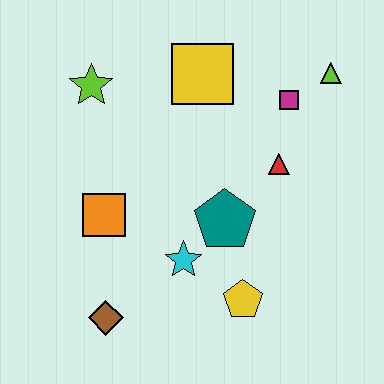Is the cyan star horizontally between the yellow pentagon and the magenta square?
No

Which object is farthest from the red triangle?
The brown diamond is farthest from the red triangle.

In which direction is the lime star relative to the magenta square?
The lime star is to the left of the magenta square.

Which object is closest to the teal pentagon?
The cyan star is closest to the teal pentagon.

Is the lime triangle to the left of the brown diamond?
No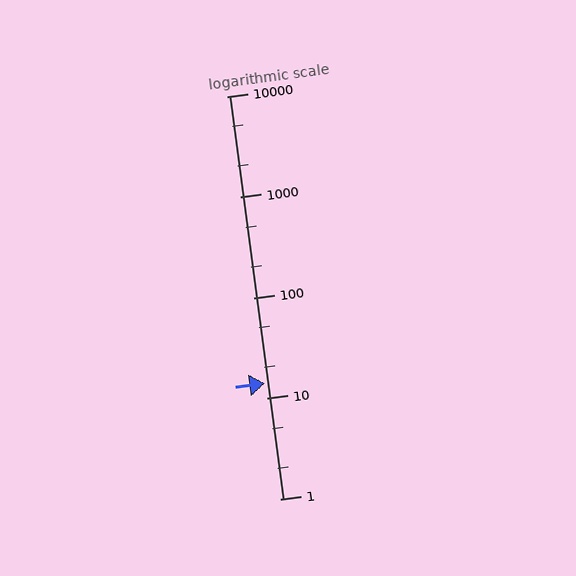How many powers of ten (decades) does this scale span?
The scale spans 4 decades, from 1 to 10000.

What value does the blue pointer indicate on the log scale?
The pointer indicates approximately 14.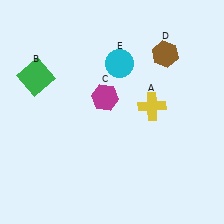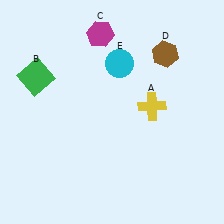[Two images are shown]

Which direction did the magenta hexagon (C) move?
The magenta hexagon (C) moved up.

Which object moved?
The magenta hexagon (C) moved up.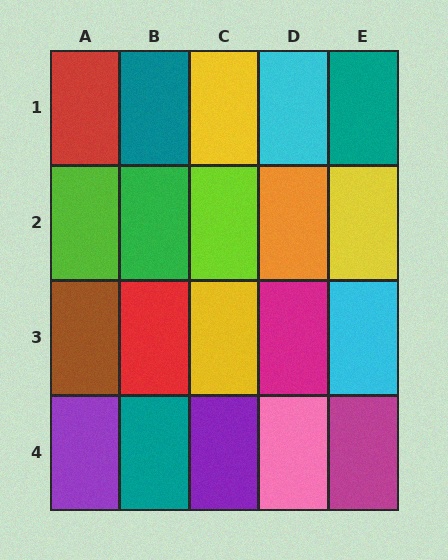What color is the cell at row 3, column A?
Brown.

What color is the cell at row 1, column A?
Red.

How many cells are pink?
1 cell is pink.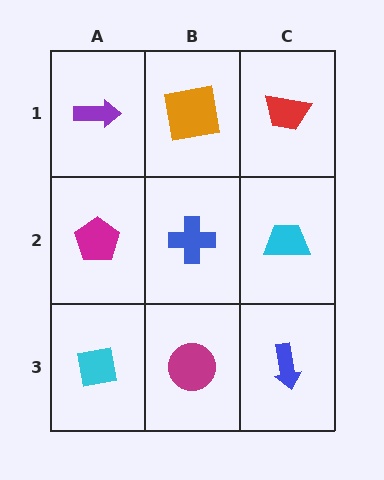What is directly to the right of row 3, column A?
A magenta circle.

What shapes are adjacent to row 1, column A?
A magenta pentagon (row 2, column A), an orange square (row 1, column B).